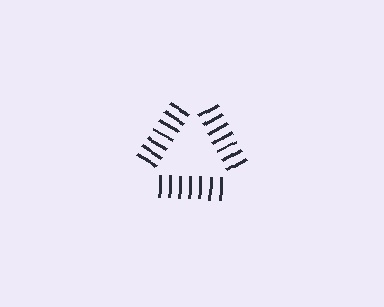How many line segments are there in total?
21 — 7 along each of the 3 edges.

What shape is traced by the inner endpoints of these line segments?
An illusory triangle — the line segments terminate on its edges but no continuous stroke is drawn.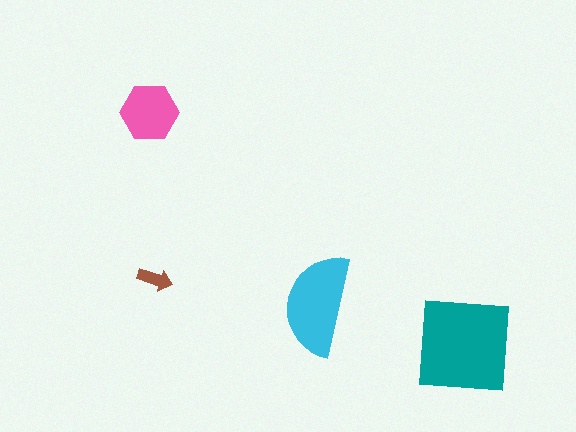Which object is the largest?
The teal square.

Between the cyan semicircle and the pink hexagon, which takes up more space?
The cyan semicircle.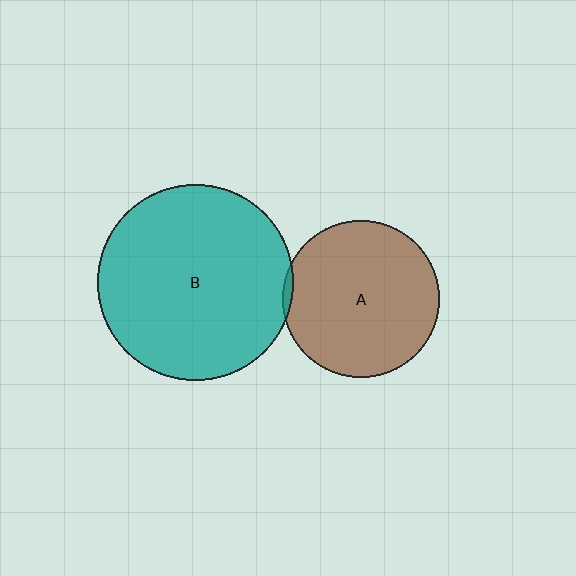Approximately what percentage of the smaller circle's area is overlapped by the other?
Approximately 5%.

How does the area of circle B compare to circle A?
Approximately 1.6 times.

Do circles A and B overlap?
Yes.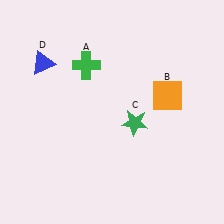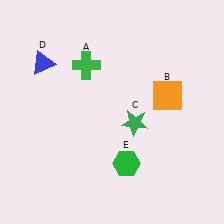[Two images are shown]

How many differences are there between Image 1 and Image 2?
There is 1 difference between the two images.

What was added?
A green hexagon (E) was added in Image 2.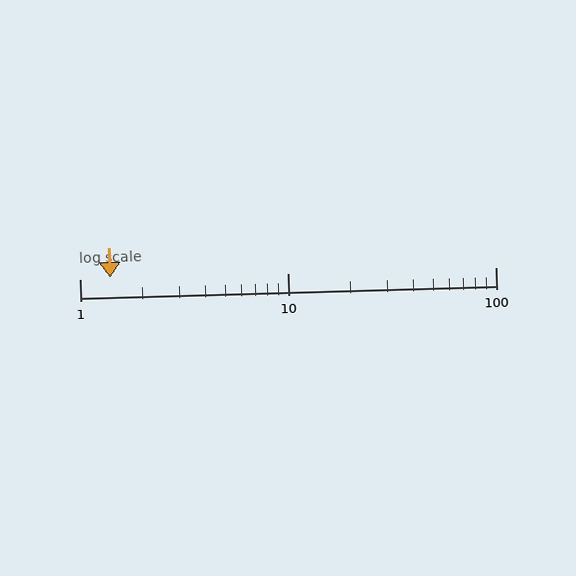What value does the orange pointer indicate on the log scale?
The pointer indicates approximately 1.4.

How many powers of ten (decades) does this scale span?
The scale spans 2 decades, from 1 to 100.